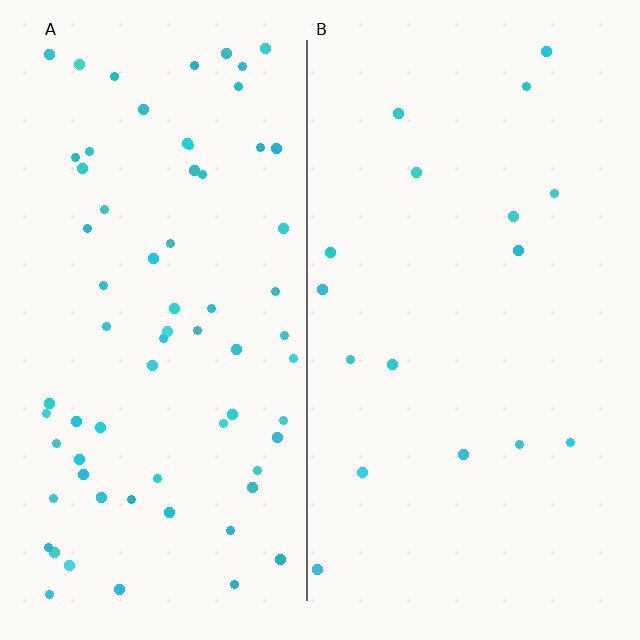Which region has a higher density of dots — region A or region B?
A (the left).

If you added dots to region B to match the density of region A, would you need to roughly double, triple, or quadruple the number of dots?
Approximately quadruple.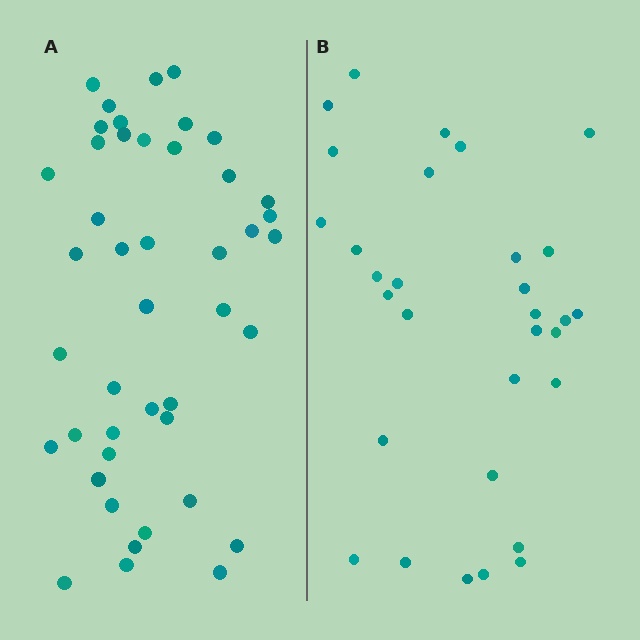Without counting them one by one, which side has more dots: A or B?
Region A (the left region) has more dots.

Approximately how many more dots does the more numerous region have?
Region A has approximately 15 more dots than region B.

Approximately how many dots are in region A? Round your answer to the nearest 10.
About 40 dots. (The exact count is 44, which rounds to 40.)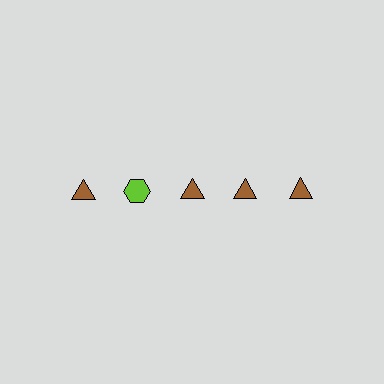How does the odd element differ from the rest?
It differs in both color (lime instead of brown) and shape (hexagon instead of triangle).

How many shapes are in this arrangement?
There are 5 shapes arranged in a grid pattern.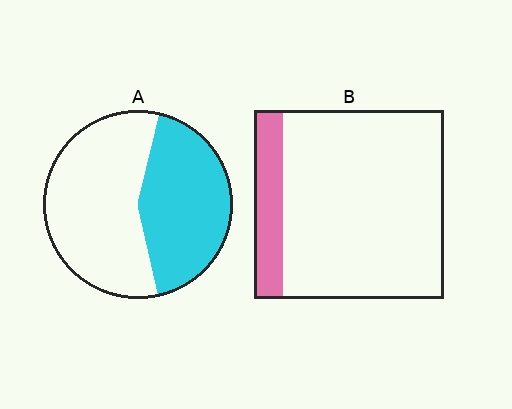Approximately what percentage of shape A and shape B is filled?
A is approximately 45% and B is approximately 15%.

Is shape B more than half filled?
No.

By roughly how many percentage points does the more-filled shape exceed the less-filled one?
By roughly 30 percentage points (A over B).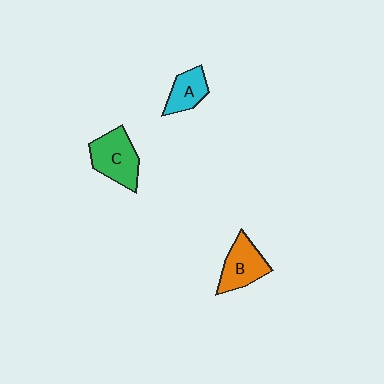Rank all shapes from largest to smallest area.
From largest to smallest: C (green), B (orange), A (cyan).